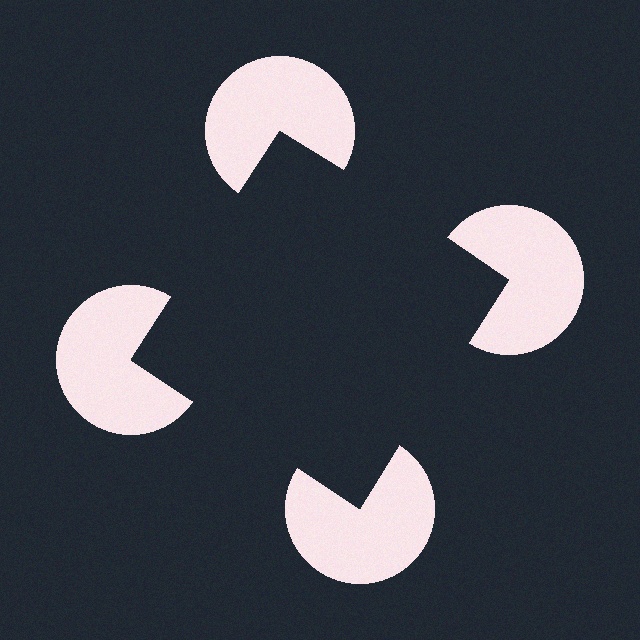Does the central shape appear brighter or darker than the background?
It typically appears slightly darker than the background, even though no actual brightness change is drawn.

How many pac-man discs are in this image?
There are 4 — one at each vertex of the illusory square.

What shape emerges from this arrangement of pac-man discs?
An illusory square — its edges are inferred from the aligned wedge cuts in the pac-man discs, not physically drawn.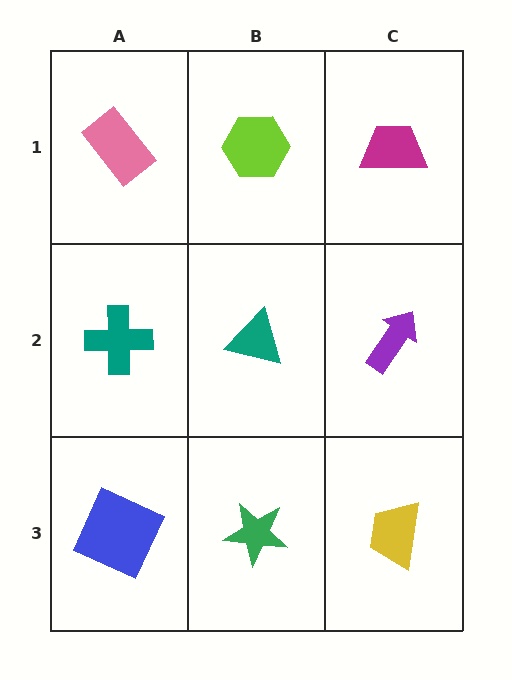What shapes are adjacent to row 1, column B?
A teal triangle (row 2, column B), a pink rectangle (row 1, column A), a magenta trapezoid (row 1, column C).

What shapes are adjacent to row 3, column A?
A teal cross (row 2, column A), a green star (row 3, column B).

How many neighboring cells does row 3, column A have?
2.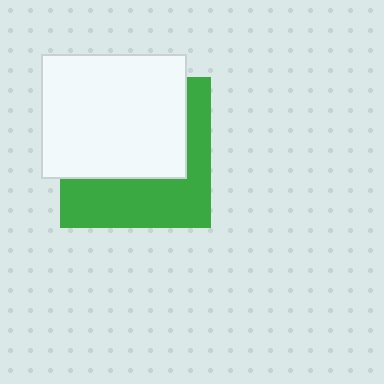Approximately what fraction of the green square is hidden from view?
Roughly 57% of the green square is hidden behind the white rectangle.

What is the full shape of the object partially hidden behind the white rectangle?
The partially hidden object is a green square.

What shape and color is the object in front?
The object in front is a white rectangle.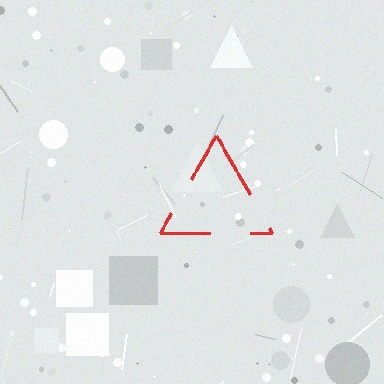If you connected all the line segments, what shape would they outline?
They would outline a triangle.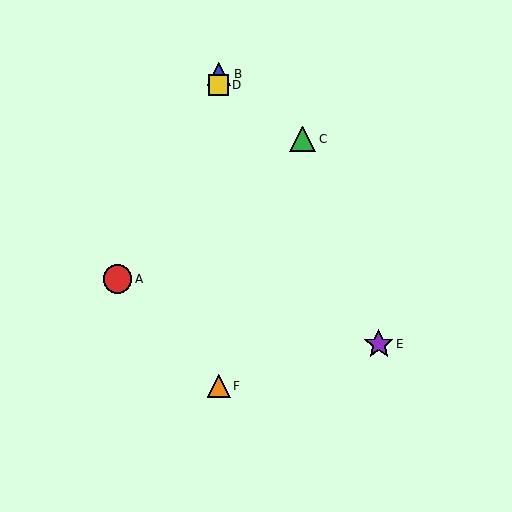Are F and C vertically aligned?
No, F is at x≈219 and C is at x≈303.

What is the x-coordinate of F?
Object F is at x≈219.